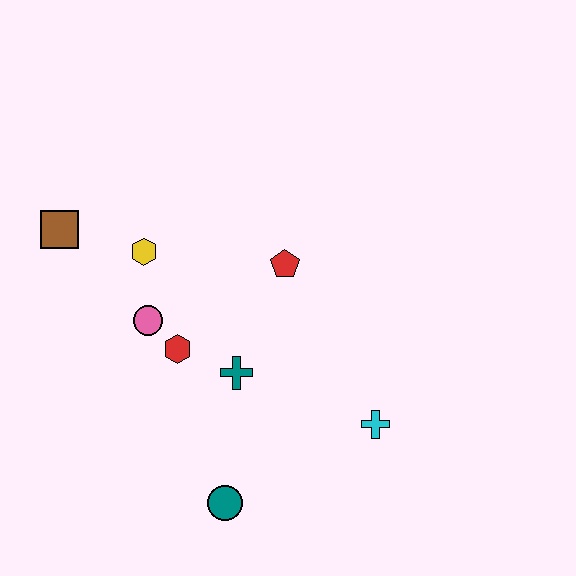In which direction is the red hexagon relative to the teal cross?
The red hexagon is to the left of the teal cross.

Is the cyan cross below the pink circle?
Yes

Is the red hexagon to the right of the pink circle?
Yes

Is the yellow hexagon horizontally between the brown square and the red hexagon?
Yes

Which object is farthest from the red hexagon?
The cyan cross is farthest from the red hexagon.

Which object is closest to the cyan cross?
The teal cross is closest to the cyan cross.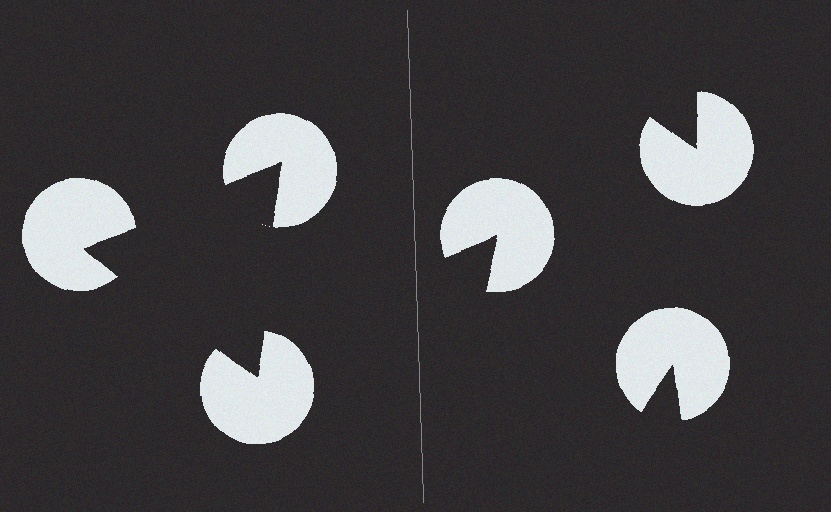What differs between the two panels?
The pac-man discs are positioned identically on both sides; only the wedge orientations differ. On the left they align to a triangle; on the right they are misaligned.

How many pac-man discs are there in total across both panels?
6 — 3 on each side.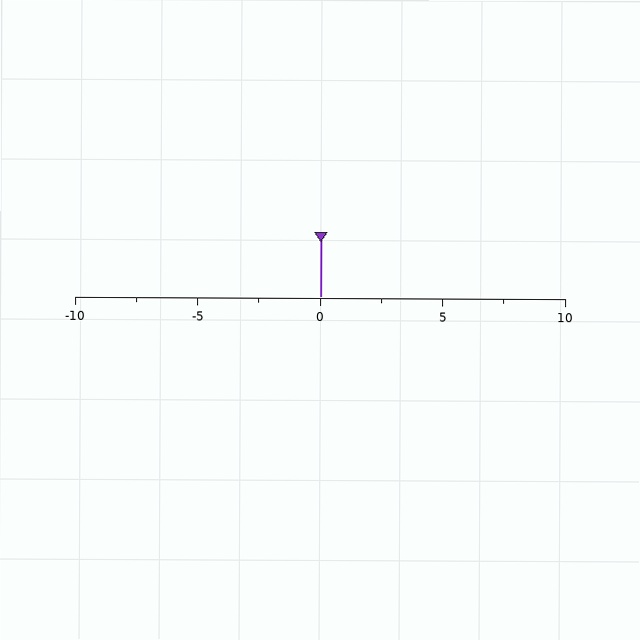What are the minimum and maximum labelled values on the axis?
The axis runs from -10 to 10.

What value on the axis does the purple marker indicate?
The marker indicates approximately 0.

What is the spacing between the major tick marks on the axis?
The major ticks are spaced 5 apart.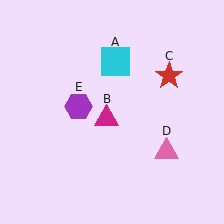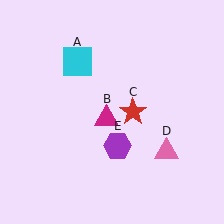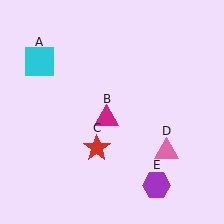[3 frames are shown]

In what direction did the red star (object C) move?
The red star (object C) moved down and to the left.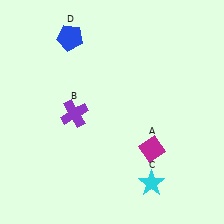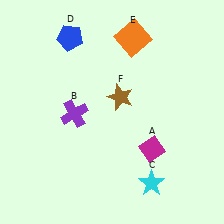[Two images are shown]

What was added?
An orange square (E), a brown star (F) were added in Image 2.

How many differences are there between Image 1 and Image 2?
There are 2 differences between the two images.